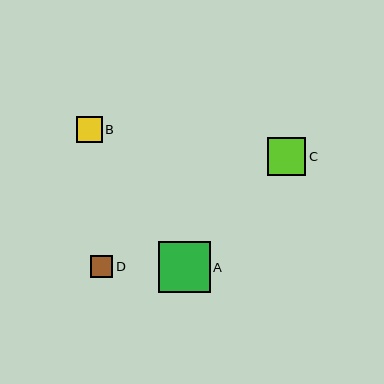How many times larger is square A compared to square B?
Square A is approximately 2.0 times the size of square B.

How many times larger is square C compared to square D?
Square C is approximately 1.7 times the size of square D.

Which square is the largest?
Square A is the largest with a size of approximately 52 pixels.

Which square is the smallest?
Square D is the smallest with a size of approximately 22 pixels.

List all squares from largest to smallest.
From largest to smallest: A, C, B, D.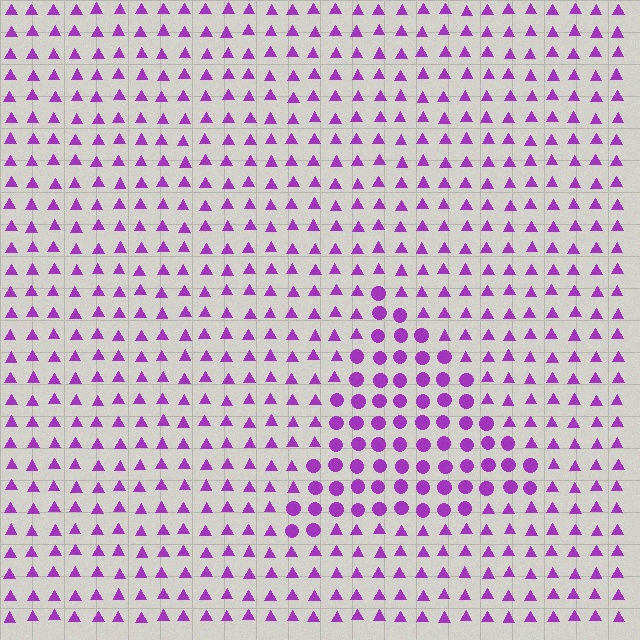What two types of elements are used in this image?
The image uses circles inside the triangle region and triangles outside it.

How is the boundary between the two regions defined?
The boundary is defined by a change in element shape: circles inside vs. triangles outside. All elements share the same color and spacing.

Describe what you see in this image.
The image is filled with small purple elements arranged in a uniform grid. A triangle-shaped region contains circles, while the surrounding area contains triangles. The boundary is defined purely by the change in element shape.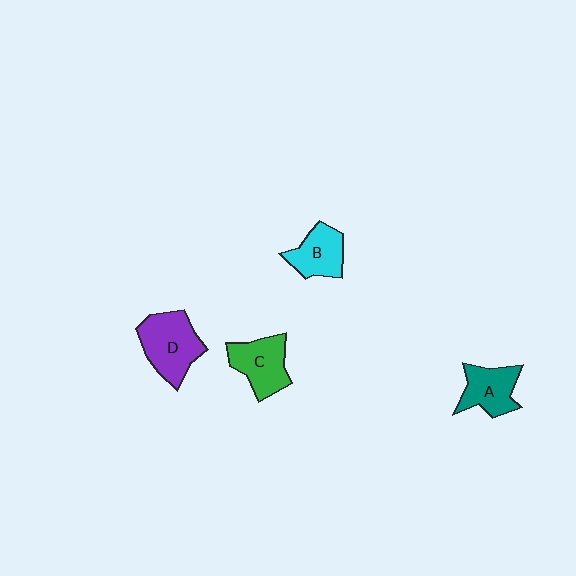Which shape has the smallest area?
Shape B (cyan).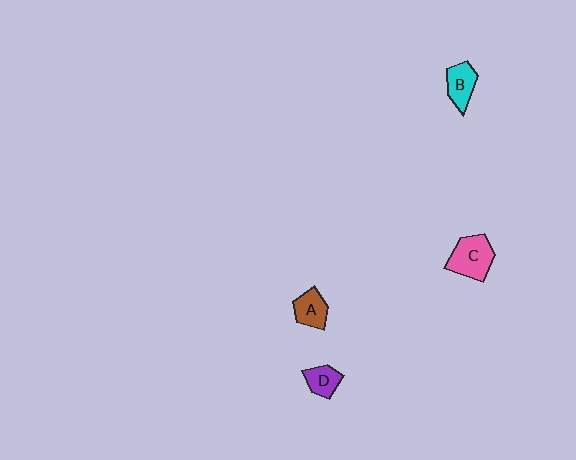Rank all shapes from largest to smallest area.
From largest to smallest: C (pink), B (cyan), A (brown), D (purple).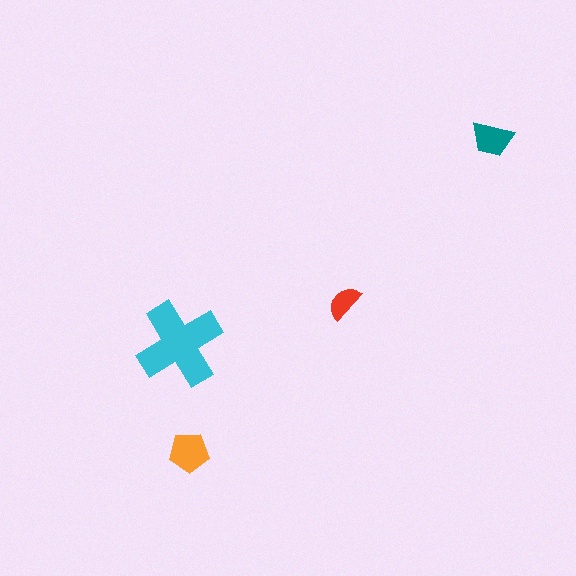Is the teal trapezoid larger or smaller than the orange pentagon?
Smaller.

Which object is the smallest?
The red semicircle.